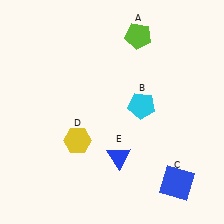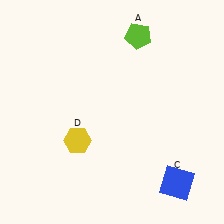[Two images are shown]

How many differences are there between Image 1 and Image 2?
There are 2 differences between the two images.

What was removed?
The cyan pentagon (B), the blue triangle (E) were removed in Image 2.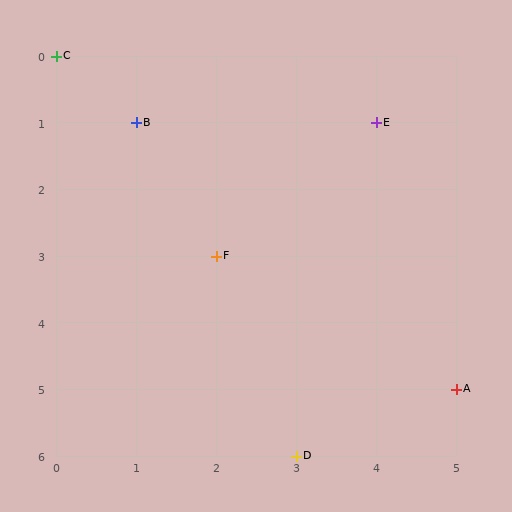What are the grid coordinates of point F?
Point F is at grid coordinates (2, 3).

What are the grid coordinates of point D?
Point D is at grid coordinates (3, 6).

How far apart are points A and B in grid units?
Points A and B are 4 columns and 4 rows apart (about 5.7 grid units diagonally).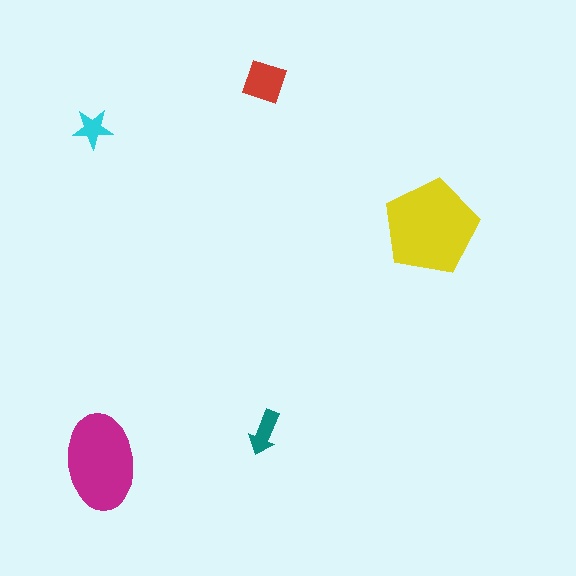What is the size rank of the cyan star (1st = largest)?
5th.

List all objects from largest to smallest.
The yellow pentagon, the magenta ellipse, the red diamond, the teal arrow, the cyan star.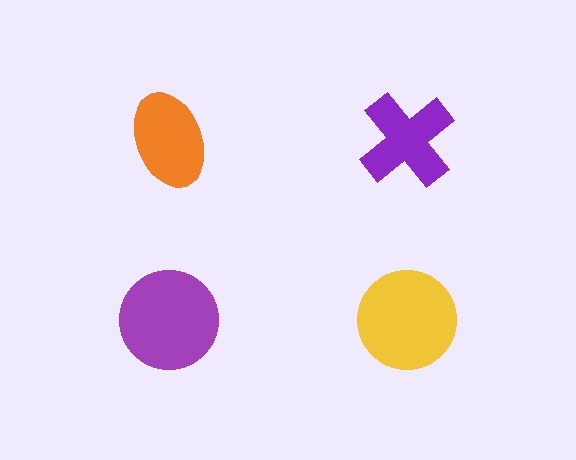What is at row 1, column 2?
A purple cross.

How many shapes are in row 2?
2 shapes.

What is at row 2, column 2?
A yellow circle.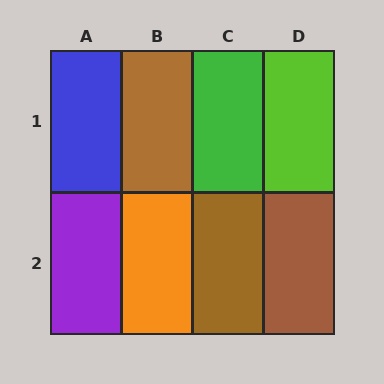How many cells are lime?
1 cell is lime.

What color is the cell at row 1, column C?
Green.